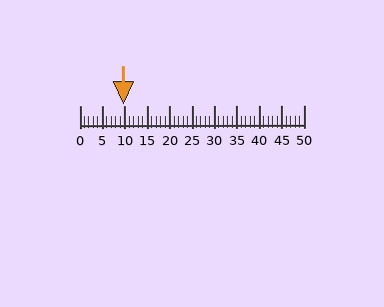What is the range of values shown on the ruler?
The ruler shows values from 0 to 50.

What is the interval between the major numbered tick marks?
The major tick marks are spaced 5 units apart.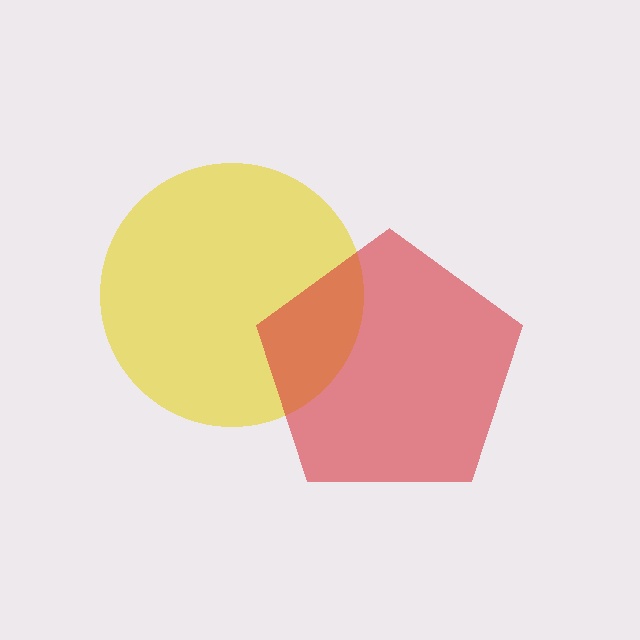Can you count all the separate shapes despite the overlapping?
Yes, there are 2 separate shapes.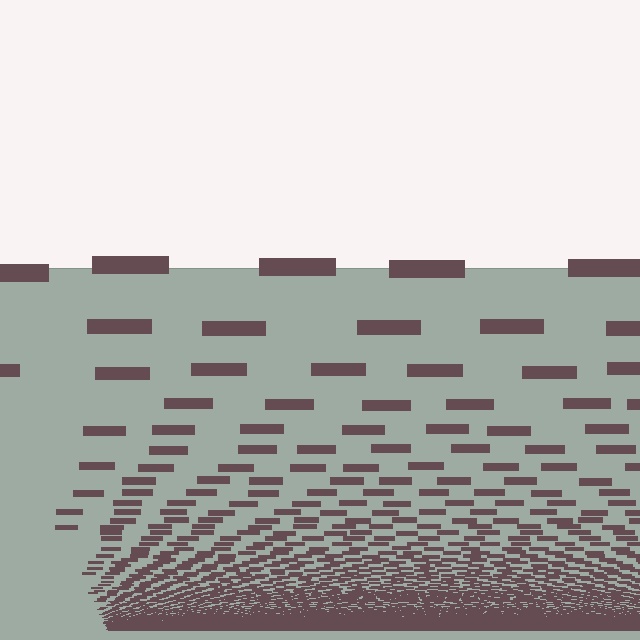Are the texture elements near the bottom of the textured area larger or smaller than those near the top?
Smaller. The gradient is inverted — elements near the bottom are smaller and denser.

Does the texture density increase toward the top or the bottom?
Density increases toward the bottom.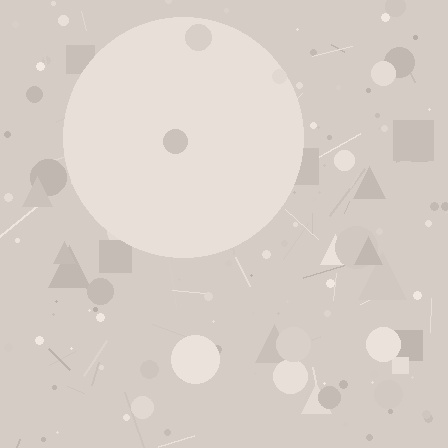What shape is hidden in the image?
A circle is hidden in the image.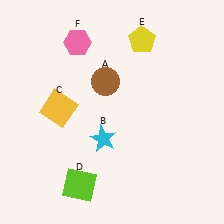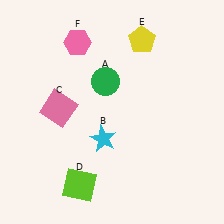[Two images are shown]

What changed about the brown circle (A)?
In Image 1, A is brown. In Image 2, it changed to green.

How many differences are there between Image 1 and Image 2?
There are 2 differences between the two images.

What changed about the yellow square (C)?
In Image 1, C is yellow. In Image 2, it changed to pink.